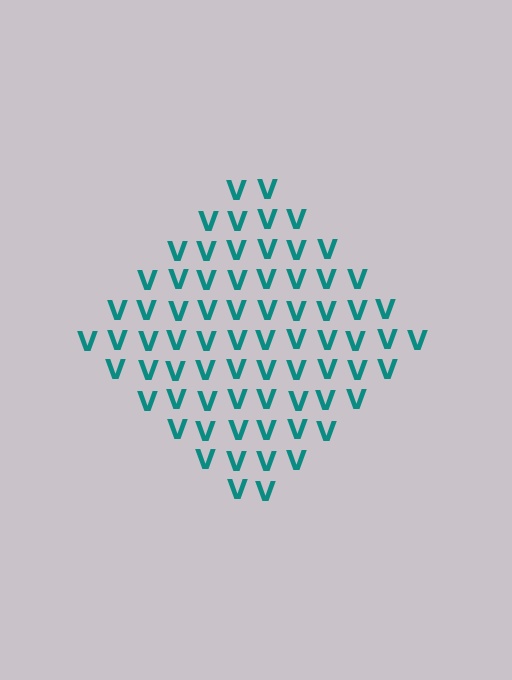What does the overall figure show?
The overall figure shows a diamond.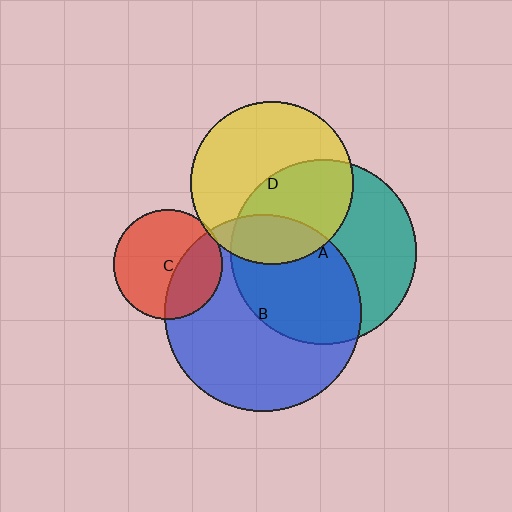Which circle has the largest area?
Circle B (blue).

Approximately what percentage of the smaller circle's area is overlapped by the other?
Approximately 50%.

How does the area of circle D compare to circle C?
Approximately 2.2 times.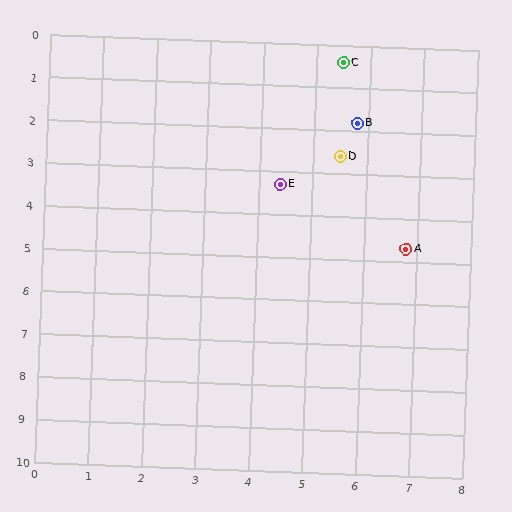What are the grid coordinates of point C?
Point C is at approximately (5.5, 0.4).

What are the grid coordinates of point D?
Point D is at approximately (5.5, 2.6).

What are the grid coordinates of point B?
Point B is at approximately (5.8, 1.8).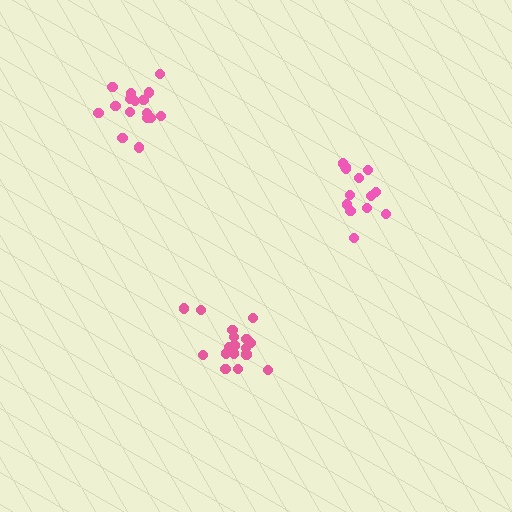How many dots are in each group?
Group 1: 17 dots, Group 2: 17 dots, Group 3: 13 dots (47 total).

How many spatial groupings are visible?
There are 3 spatial groupings.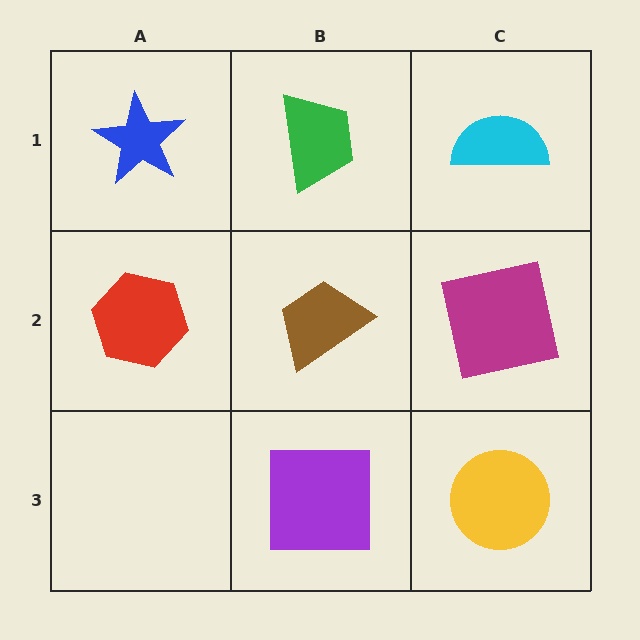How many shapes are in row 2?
3 shapes.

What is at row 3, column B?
A purple square.